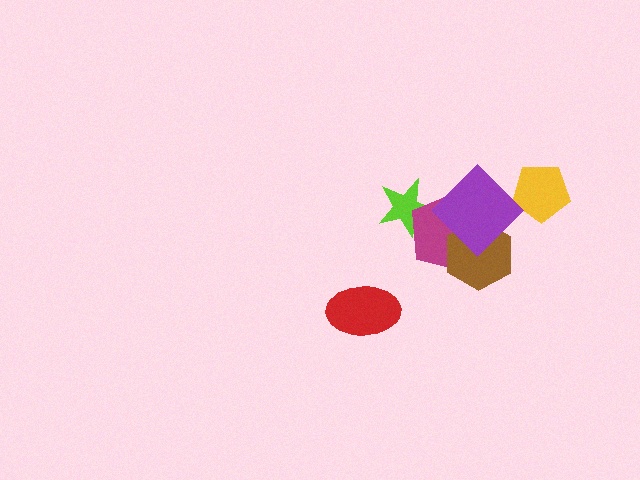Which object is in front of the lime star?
The magenta pentagon is in front of the lime star.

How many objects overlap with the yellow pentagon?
1 object overlaps with the yellow pentagon.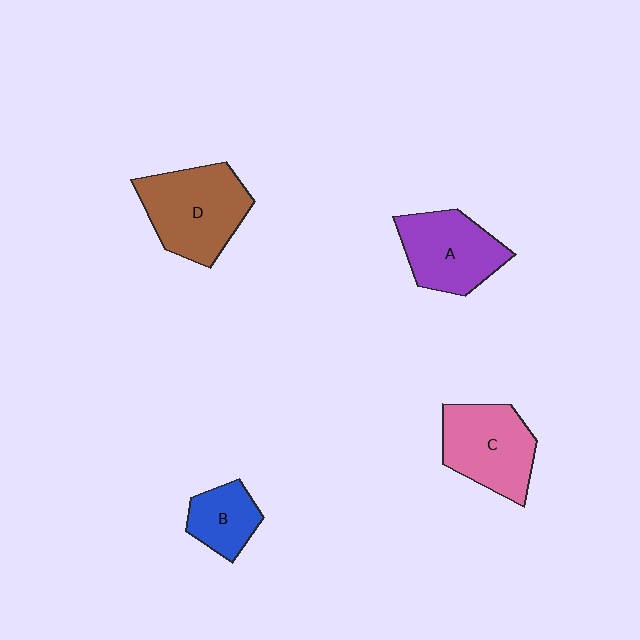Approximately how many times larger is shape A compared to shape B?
Approximately 1.7 times.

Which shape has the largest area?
Shape D (brown).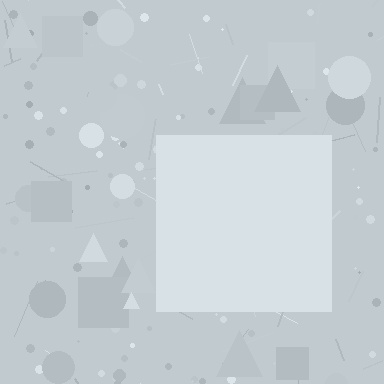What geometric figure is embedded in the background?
A square is embedded in the background.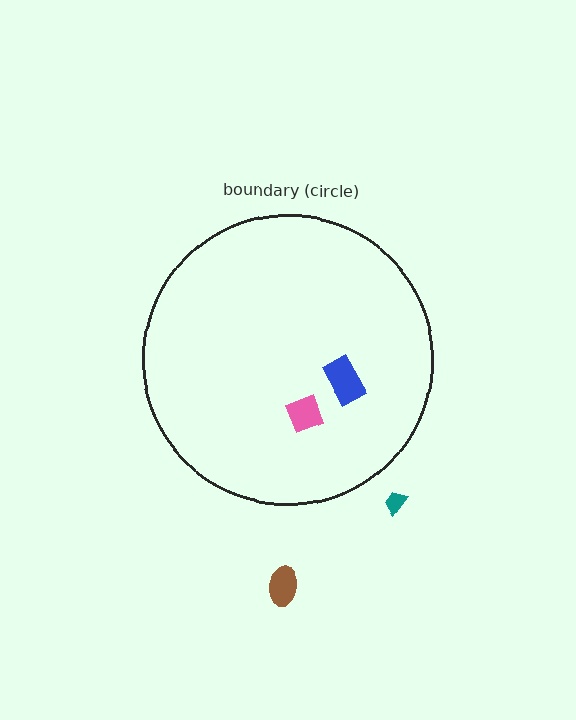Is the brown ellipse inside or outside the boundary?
Outside.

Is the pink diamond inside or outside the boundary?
Inside.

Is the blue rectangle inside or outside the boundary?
Inside.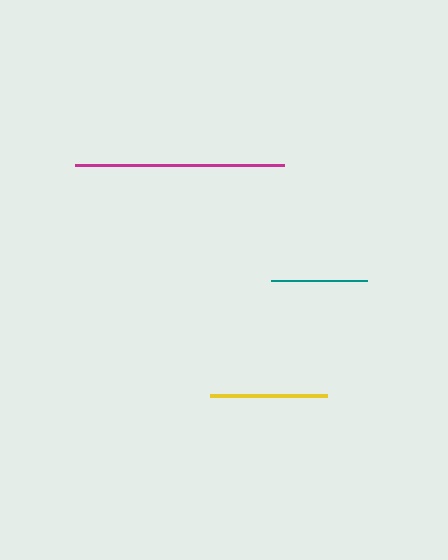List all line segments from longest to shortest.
From longest to shortest: magenta, yellow, teal.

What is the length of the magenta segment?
The magenta segment is approximately 209 pixels long.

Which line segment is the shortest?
The teal line is the shortest at approximately 96 pixels.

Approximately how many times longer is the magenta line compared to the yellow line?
The magenta line is approximately 1.8 times the length of the yellow line.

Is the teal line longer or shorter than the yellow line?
The yellow line is longer than the teal line.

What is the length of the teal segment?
The teal segment is approximately 96 pixels long.